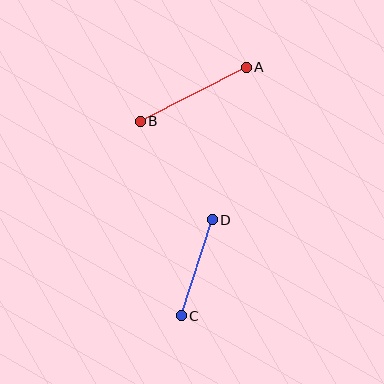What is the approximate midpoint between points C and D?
The midpoint is at approximately (197, 268) pixels.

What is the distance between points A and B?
The distance is approximately 119 pixels.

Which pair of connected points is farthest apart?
Points A and B are farthest apart.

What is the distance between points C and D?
The distance is approximately 101 pixels.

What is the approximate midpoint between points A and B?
The midpoint is at approximately (193, 94) pixels.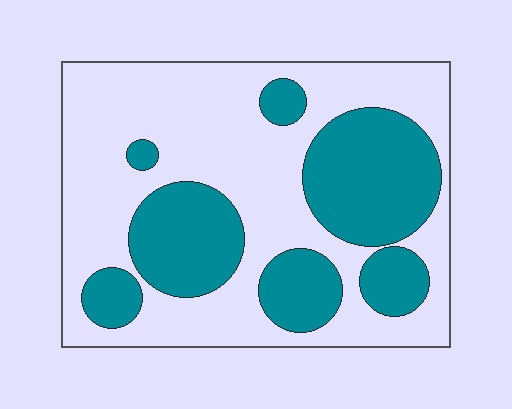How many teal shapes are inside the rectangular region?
7.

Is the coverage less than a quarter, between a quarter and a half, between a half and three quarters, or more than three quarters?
Between a quarter and a half.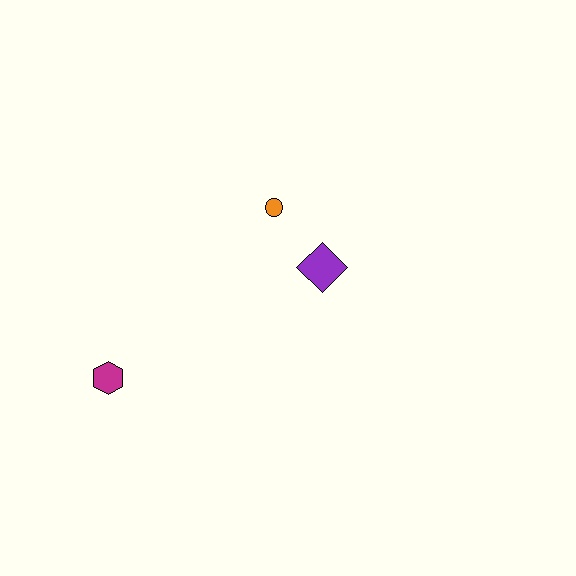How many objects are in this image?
There are 3 objects.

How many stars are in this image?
There are no stars.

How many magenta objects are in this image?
There is 1 magenta object.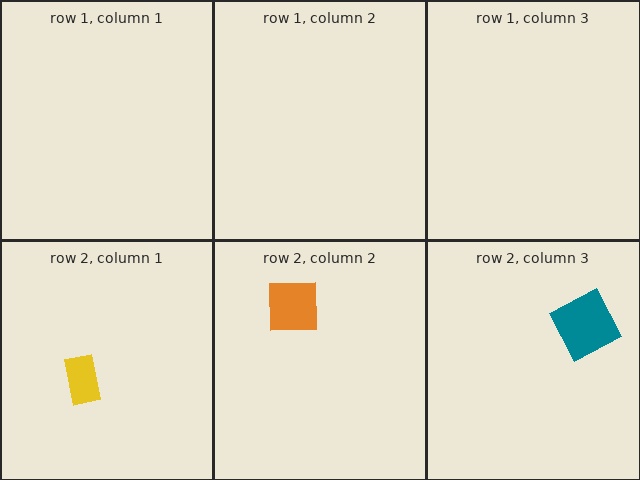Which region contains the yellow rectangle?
The row 2, column 1 region.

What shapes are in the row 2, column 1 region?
The yellow rectangle.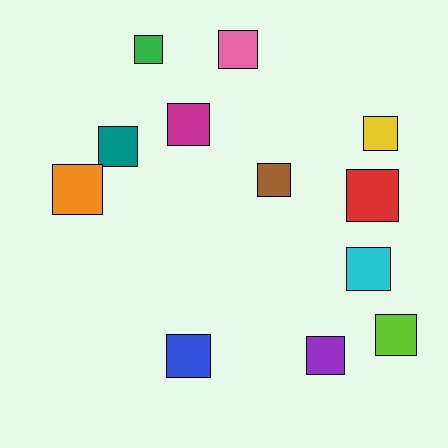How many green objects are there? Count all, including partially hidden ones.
There is 1 green object.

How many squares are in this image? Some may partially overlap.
There are 12 squares.